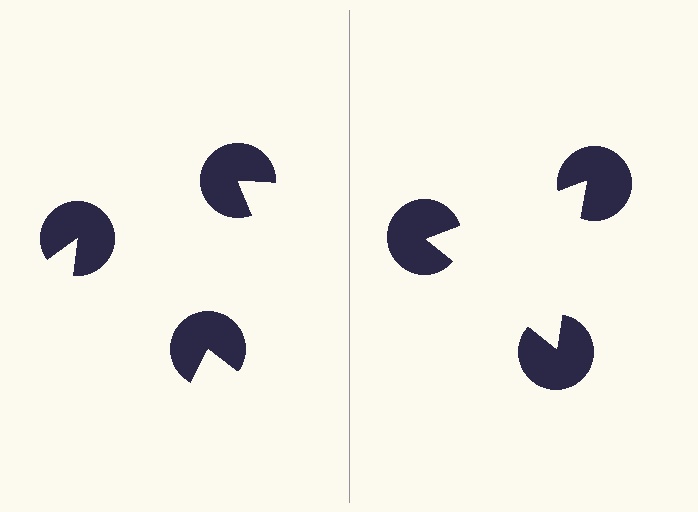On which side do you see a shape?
An illusory triangle appears on the right side. On the left side the wedge cuts are rotated, so no coherent shape forms.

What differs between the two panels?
The pac-man discs are positioned identically on both sides; only the wedge orientations differ. On the right they align to a triangle; on the left they are misaligned.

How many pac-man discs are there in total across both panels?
6 — 3 on each side.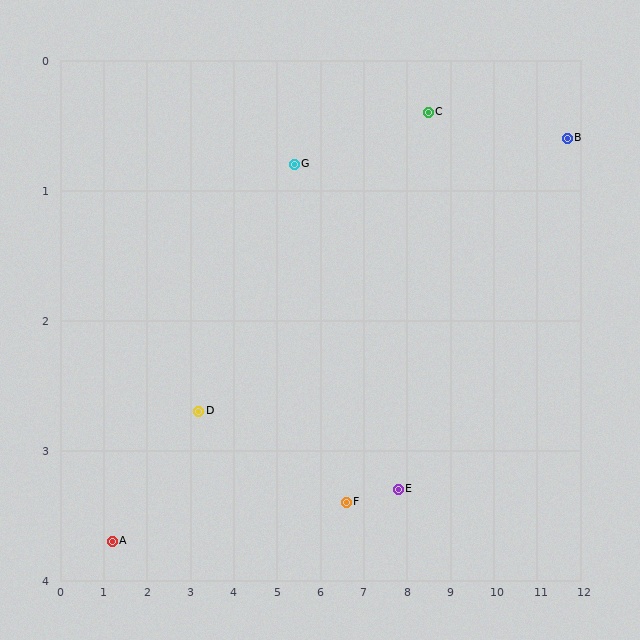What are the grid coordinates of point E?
Point E is at approximately (7.8, 3.3).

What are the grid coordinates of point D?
Point D is at approximately (3.2, 2.7).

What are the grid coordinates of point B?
Point B is at approximately (11.7, 0.6).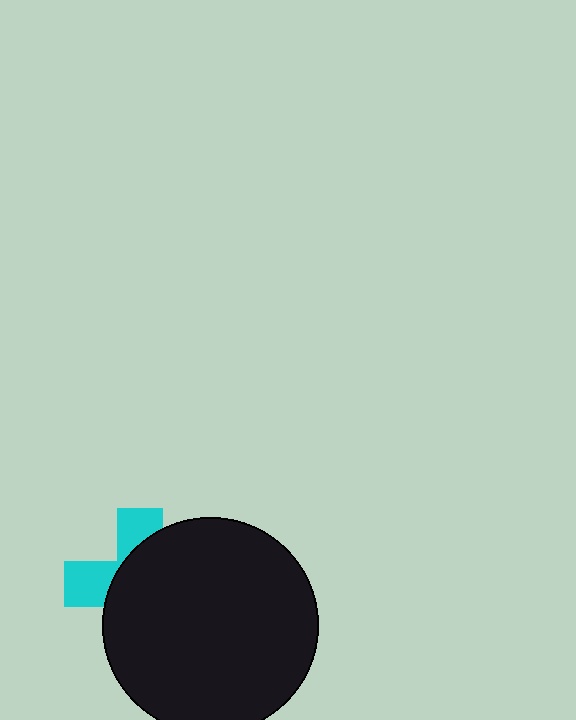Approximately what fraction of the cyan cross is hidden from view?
Roughly 67% of the cyan cross is hidden behind the black circle.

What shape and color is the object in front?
The object in front is a black circle.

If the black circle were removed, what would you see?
You would see the complete cyan cross.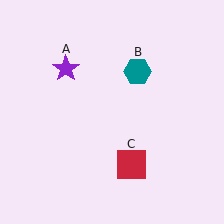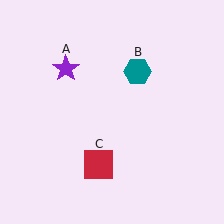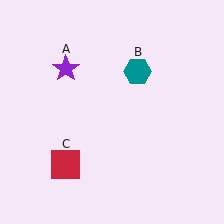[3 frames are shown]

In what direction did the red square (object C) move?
The red square (object C) moved left.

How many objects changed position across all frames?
1 object changed position: red square (object C).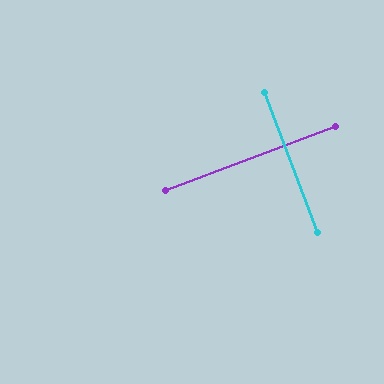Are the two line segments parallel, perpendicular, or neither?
Perpendicular — they meet at approximately 90°.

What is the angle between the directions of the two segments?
Approximately 90 degrees.